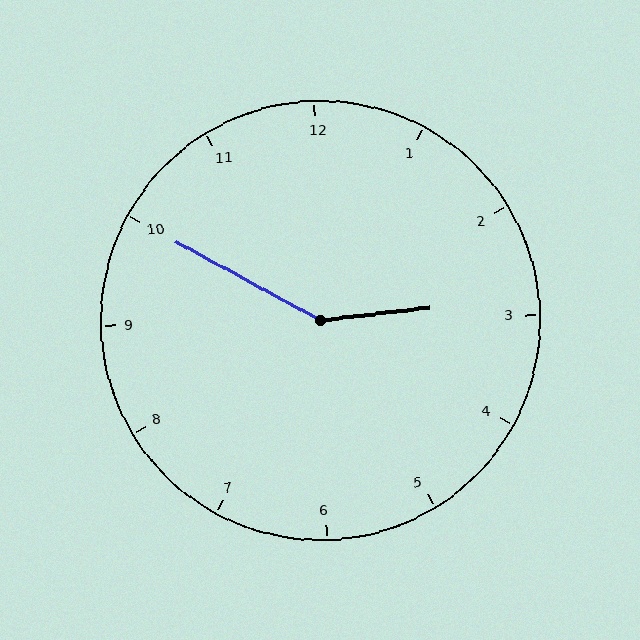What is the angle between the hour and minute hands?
Approximately 145 degrees.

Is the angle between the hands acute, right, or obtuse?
It is obtuse.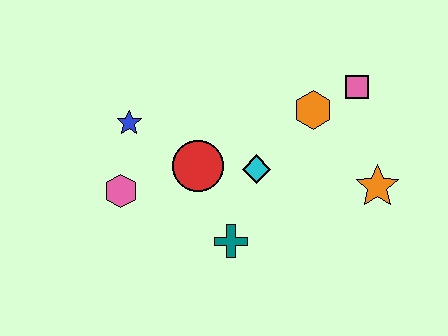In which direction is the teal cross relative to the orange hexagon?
The teal cross is below the orange hexagon.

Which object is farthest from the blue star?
The orange star is farthest from the blue star.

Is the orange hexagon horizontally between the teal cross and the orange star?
Yes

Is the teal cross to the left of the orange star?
Yes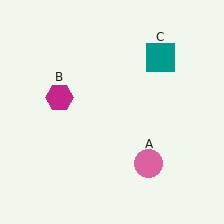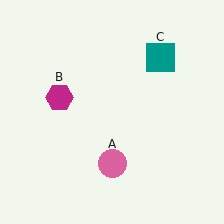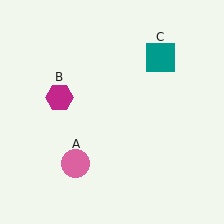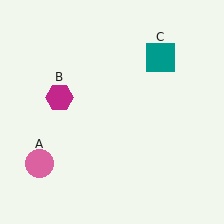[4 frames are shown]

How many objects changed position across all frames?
1 object changed position: pink circle (object A).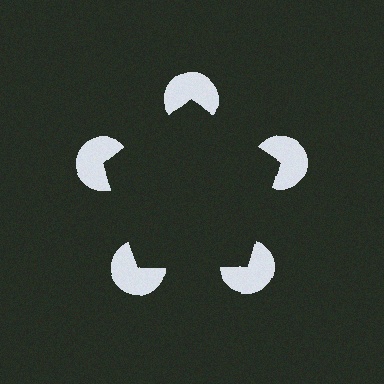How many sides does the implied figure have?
5 sides.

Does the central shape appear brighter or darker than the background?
It typically appears slightly darker than the background, even though no actual brightness change is drawn.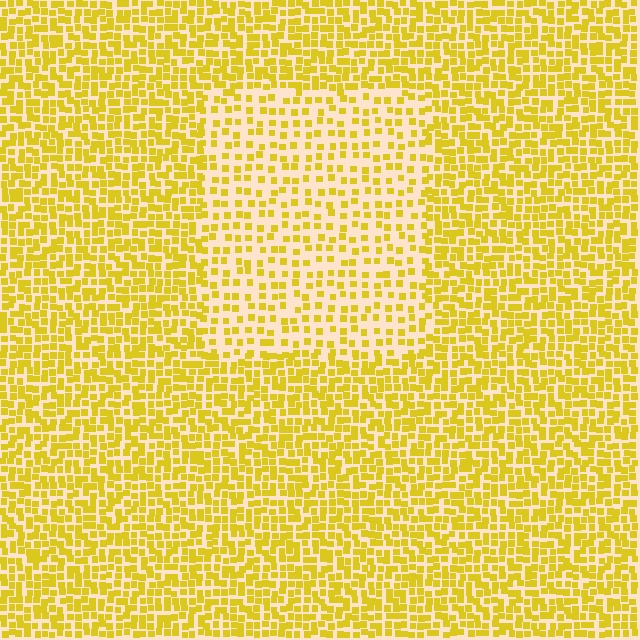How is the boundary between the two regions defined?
The boundary is defined by a change in element density (approximately 2.0x ratio). All elements are the same color, size, and shape.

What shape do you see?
I see a rectangle.